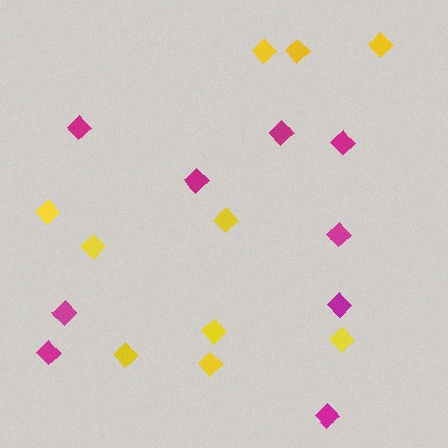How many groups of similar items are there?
There are 2 groups: one group of magenta diamonds (9) and one group of yellow diamonds (10).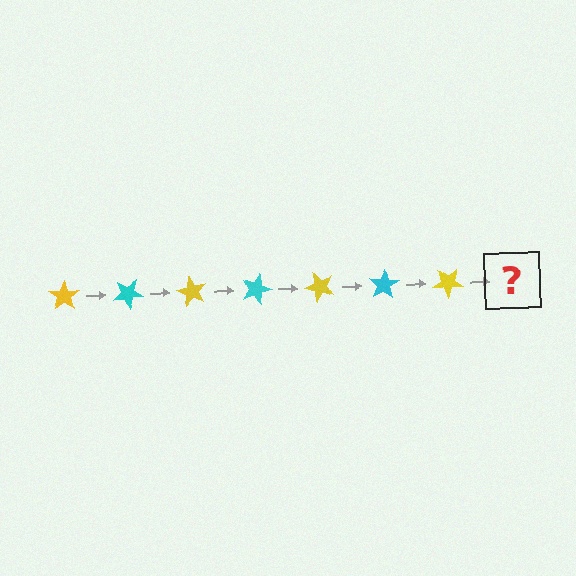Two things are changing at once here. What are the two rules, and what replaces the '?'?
The two rules are that it rotates 30 degrees each step and the color cycles through yellow and cyan. The '?' should be a cyan star, rotated 210 degrees from the start.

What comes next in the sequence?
The next element should be a cyan star, rotated 210 degrees from the start.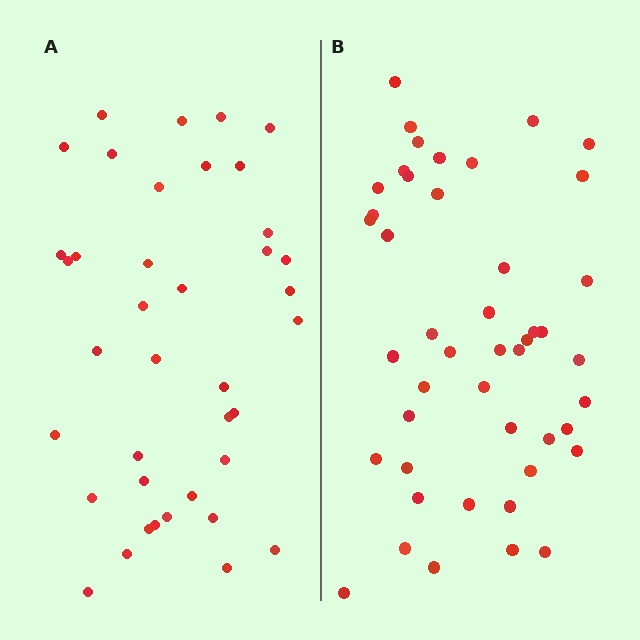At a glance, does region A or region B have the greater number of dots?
Region B (the right region) has more dots.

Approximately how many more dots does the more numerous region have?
Region B has roughly 8 or so more dots than region A.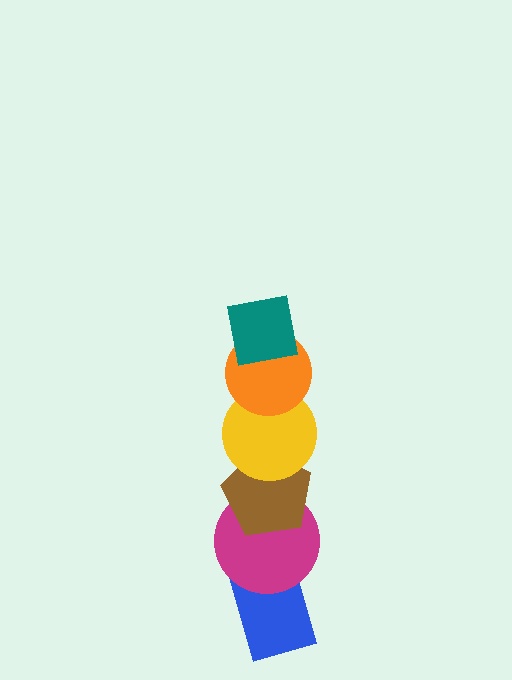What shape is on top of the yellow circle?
The orange circle is on top of the yellow circle.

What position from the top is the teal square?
The teal square is 1st from the top.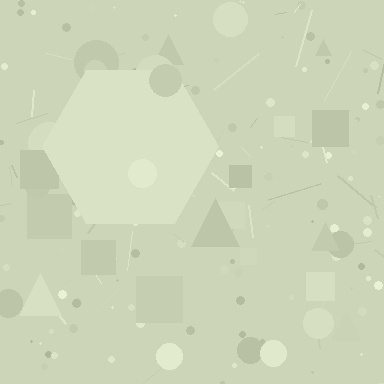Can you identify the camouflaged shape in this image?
The camouflaged shape is a hexagon.